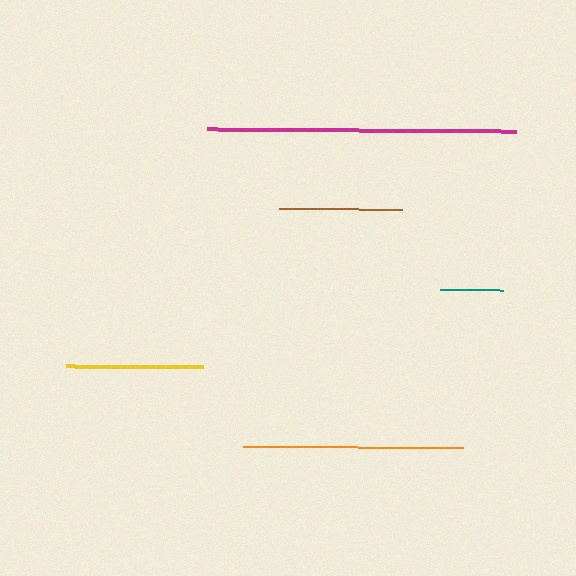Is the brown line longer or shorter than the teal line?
The brown line is longer than the teal line.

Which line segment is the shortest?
The teal line is the shortest at approximately 63 pixels.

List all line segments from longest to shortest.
From longest to shortest: magenta, orange, yellow, brown, teal.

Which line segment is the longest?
The magenta line is the longest at approximately 309 pixels.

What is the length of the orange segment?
The orange segment is approximately 220 pixels long.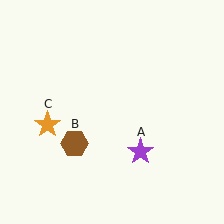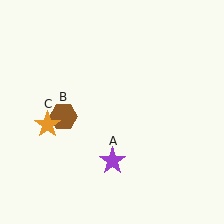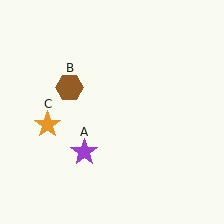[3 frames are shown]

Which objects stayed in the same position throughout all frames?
Orange star (object C) remained stationary.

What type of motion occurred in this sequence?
The purple star (object A), brown hexagon (object B) rotated clockwise around the center of the scene.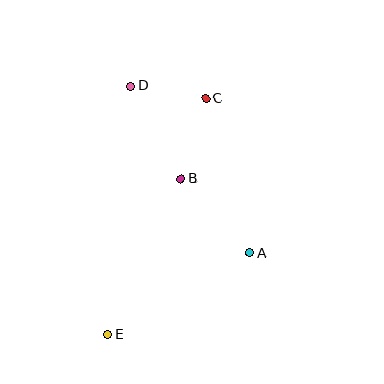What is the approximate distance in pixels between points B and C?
The distance between B and C is approximately 84 pixels.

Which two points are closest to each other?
Points C and D are closest to each other.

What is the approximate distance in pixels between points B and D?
The distance between B and D is approximately 106 pixels.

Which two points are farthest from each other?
Points C and E are farthest from each other.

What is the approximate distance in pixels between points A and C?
The distance between A and C is approximately 161 pixels.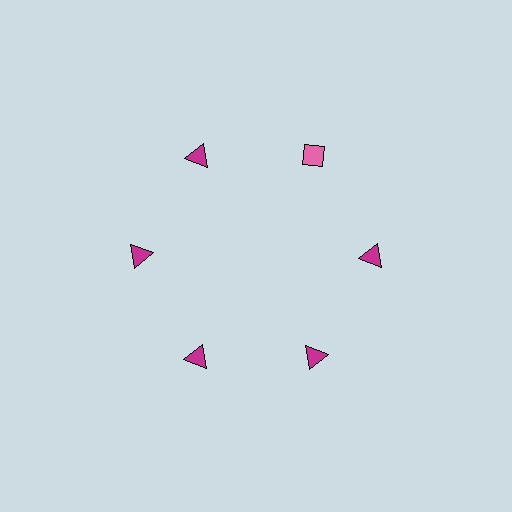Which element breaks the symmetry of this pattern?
The pink diamond at roughly the 1 o'clock position breaks the symmetry. All other shapes are magenta triangles.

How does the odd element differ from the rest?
It differs in both color (pink instead of magenta) and shape (diamond instead of triangle).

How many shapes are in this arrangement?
There are 6 shapes arranged in a ring pattern.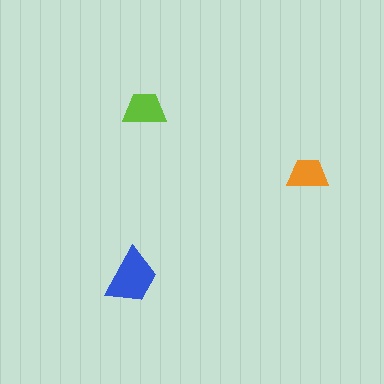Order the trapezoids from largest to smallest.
the blue one, the lime one, the orange one.